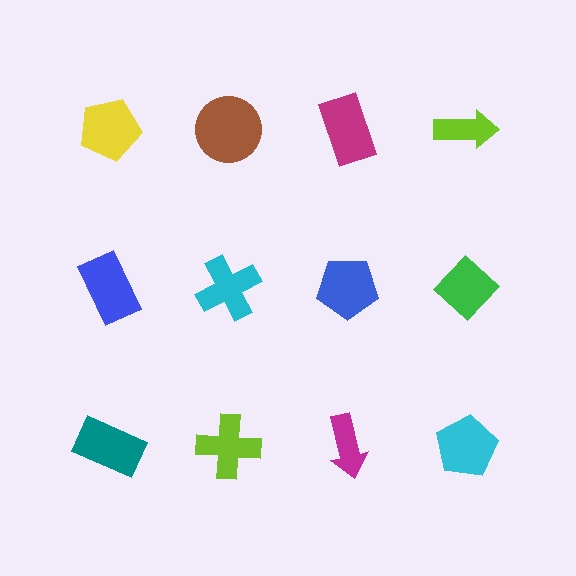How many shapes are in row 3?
4 shapes.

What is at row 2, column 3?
A blue pentagon.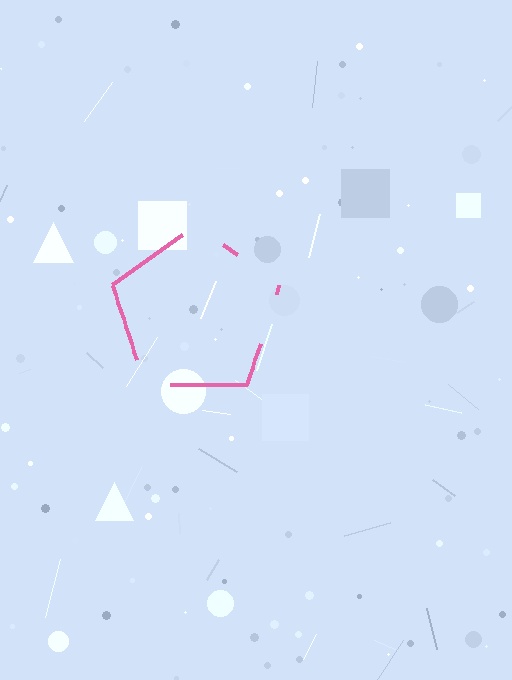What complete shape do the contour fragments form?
The contour fragments form a pentagon.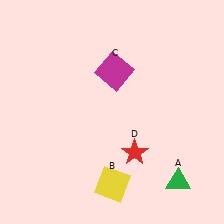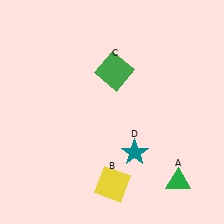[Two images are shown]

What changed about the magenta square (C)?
In Image 1, C is magenta. In Image 2, it changed to green.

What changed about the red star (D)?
In Image 1, D is red. In Image 2, it changed to teal.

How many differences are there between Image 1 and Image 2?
There are 2 differences between the two images.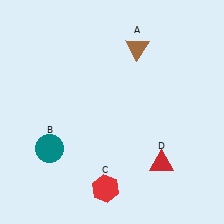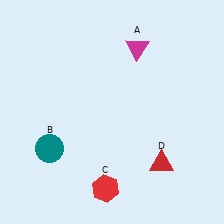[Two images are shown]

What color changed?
The triangle (A) changed from brown in Image 1 to magenta in Image 2.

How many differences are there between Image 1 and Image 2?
There is 1 difference between the two images.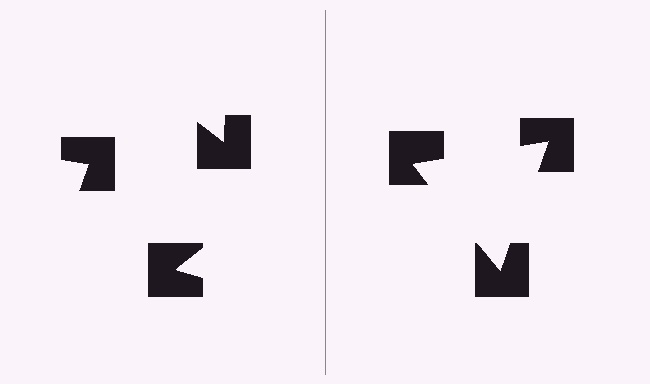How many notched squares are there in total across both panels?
6 — 3 on each side.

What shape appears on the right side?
An illusory triangle.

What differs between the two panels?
The notched squares are positioned identically on both sides; only the wedge orientations differ. On the right they align to a triangle; on the left they are misaligned.